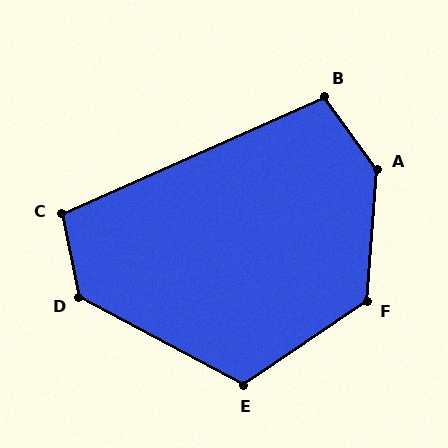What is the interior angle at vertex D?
Approximately 130 degrees (obtuse).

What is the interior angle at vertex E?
Approximately 118 degrees (obtuse).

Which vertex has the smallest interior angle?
B, at approximately 102 degrees.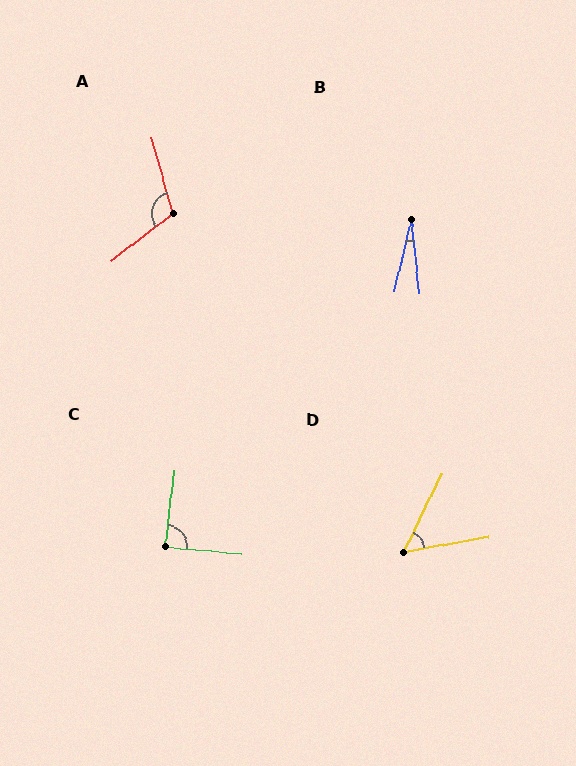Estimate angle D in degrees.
Approximately 54 degrees.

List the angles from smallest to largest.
B (20°), D (54°), C (88°), A (112°).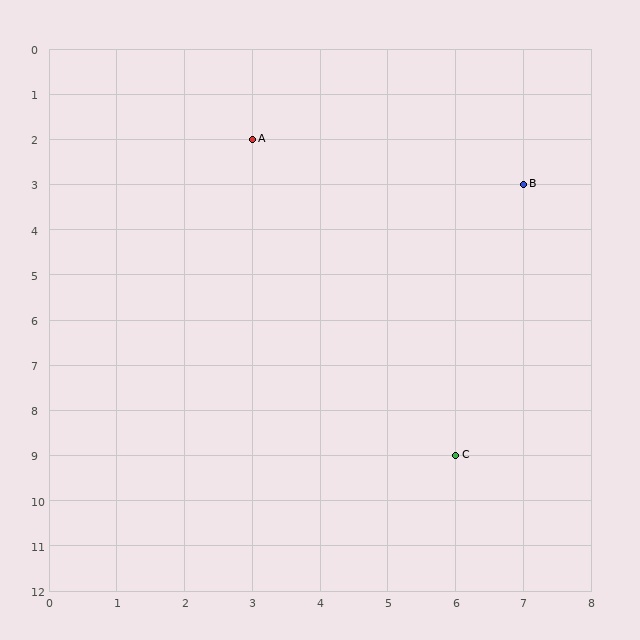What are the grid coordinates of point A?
Point A is at grid coordinates (3, 2).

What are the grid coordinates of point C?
Point C is at grid coordinates (6, 9).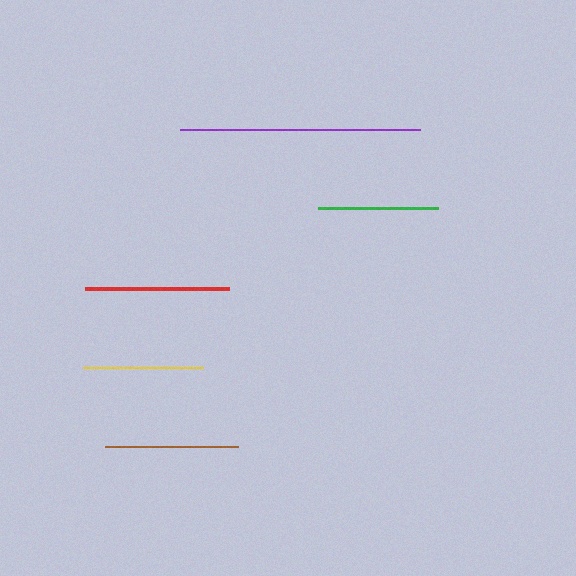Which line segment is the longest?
The purple line is the longest at approximately 239 pixels.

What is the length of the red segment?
The red segment is approximately 145 pixels long.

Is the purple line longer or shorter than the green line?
The purple line is longer than the green line.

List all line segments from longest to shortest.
From longest to shortest: purple, red, brown, green, yellow.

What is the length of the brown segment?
The brown segment is approximately 133 pixels long.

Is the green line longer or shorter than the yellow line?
The green line is longer than the yellow line.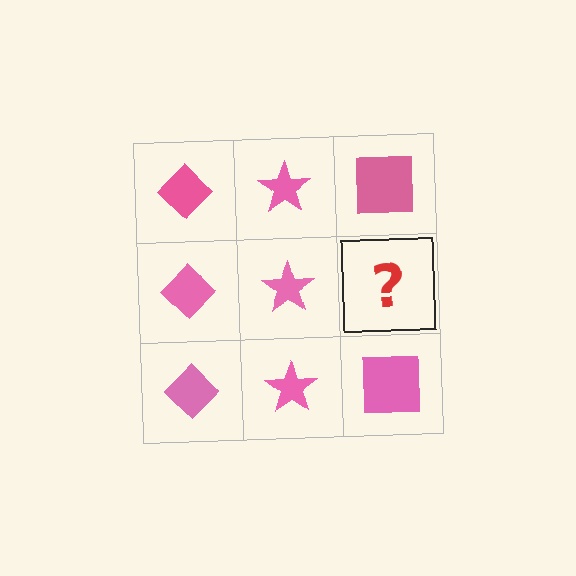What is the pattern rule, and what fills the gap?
The rule is that each column has a consistent shape. The gap should be filled with a pink square.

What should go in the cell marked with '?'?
The missing cell should contain a pink square.